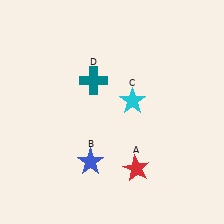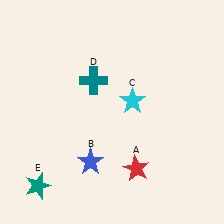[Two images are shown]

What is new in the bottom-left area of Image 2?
A teal star (E) was added in the bottom-left area of Image 2.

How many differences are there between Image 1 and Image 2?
There is 1 difference between the two images.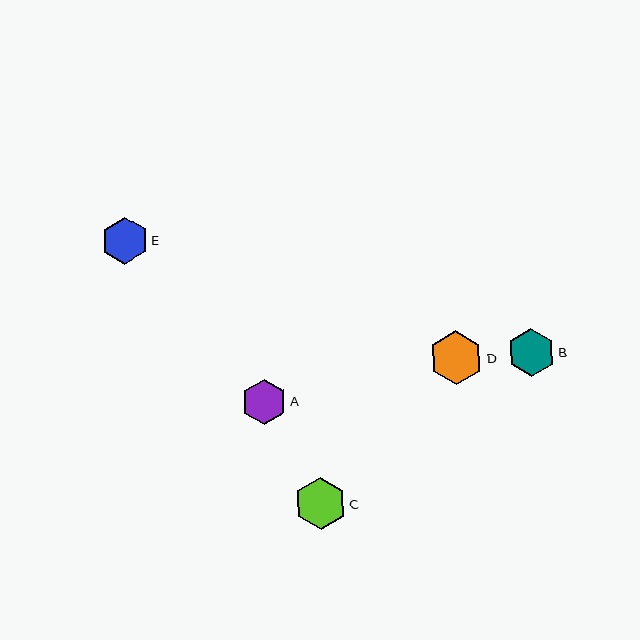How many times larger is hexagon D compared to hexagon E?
Hexagon D is approximately 1.1 times the size of hexagon E.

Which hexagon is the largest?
Hexagon D is the largest with a size of approximately 54 pixels.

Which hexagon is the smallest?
Hexagon A is the smallest with a size of approximately 45 pixels.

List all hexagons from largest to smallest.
From largest to smallest: D, C, B, E, A.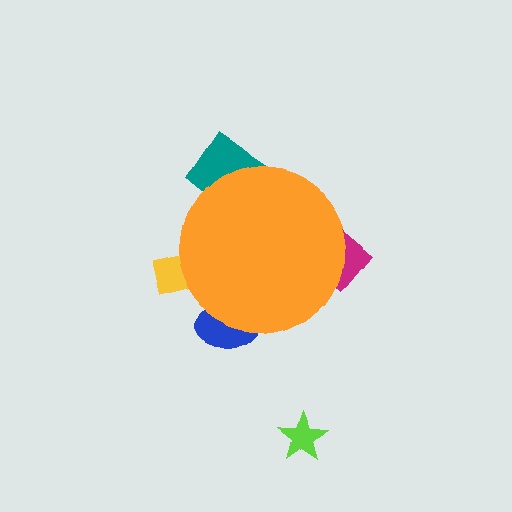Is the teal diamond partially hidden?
Yes, the teal diamond is partially hidden behind the orange circle.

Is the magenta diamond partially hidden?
Yes, the magenta diamond is partially hidden behind the orange circle.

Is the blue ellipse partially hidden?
Yes, the blue ellipse is partially hidden behind the orange circle.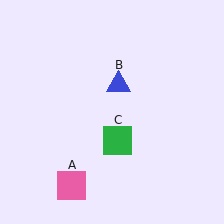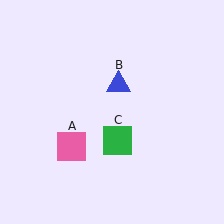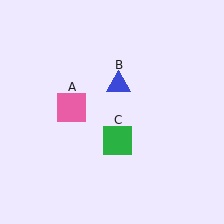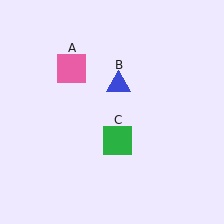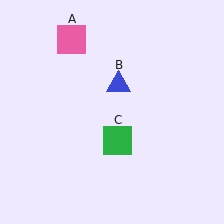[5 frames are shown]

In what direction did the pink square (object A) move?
The pink square (object A) moved up.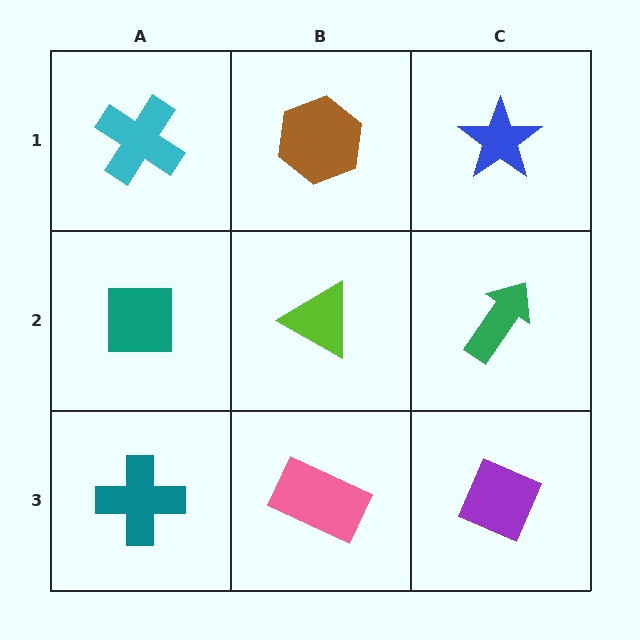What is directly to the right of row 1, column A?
A brown hexagon.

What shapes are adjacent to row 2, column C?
A blue star (row 1, column C), a purple diamond (row 3, column C), a lime triangle (row 2, column B).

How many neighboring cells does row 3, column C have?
2.